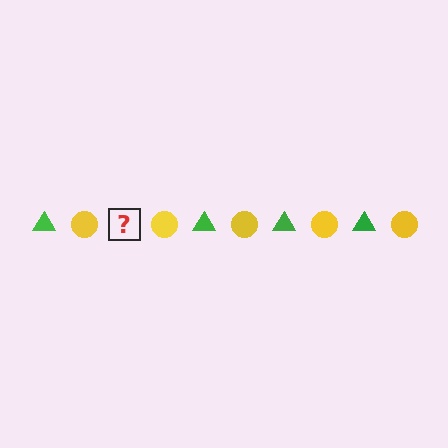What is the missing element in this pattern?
The missing element is a green triangle.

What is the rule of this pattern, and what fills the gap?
The rule is that the pattern alternates between green triangle and yellow circle. The gap should be filled with a green triangle.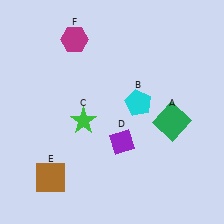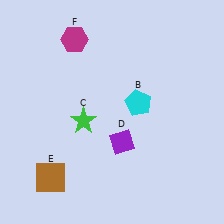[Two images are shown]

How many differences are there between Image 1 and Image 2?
There is 1 difference between the two images.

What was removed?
The green square (A) was removed in Image 2.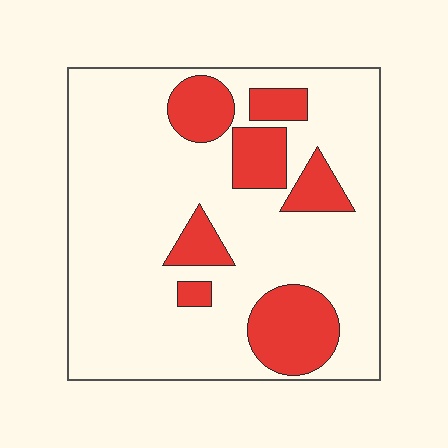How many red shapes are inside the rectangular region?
7.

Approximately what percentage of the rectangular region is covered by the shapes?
Approximately 20%.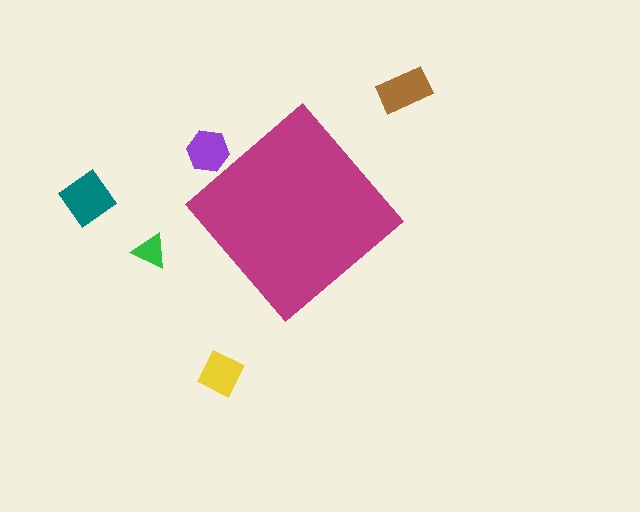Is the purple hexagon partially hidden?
Yes, the purple hexagon is partially hidden behind the magenta diamond.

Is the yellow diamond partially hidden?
No, the yellow diamond is fully visible.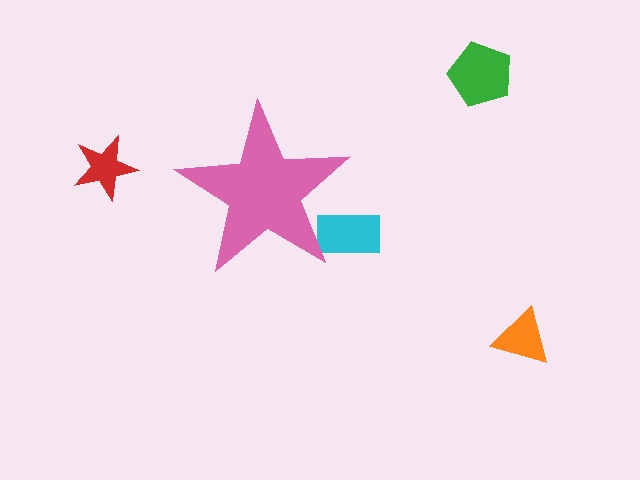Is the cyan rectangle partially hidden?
Yes, the cyan rectangle is partially hidden behind the pink star.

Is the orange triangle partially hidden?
No, the orange triangle is fully visible.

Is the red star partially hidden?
No, the red star is fully visible.